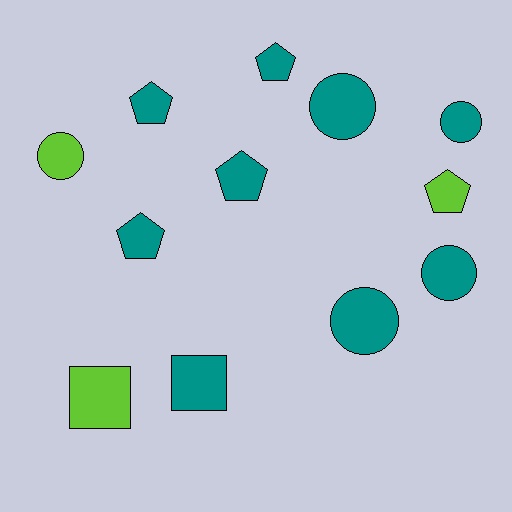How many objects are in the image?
There are 12 objects.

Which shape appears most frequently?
Circle, with 5 objects.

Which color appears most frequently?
Teal, with 9 objects.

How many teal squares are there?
There is 1 teal square.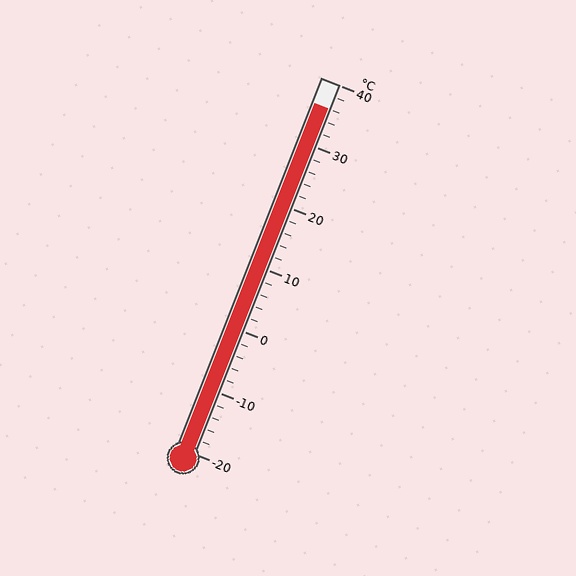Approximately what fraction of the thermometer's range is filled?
The thermometer is filled to approximately 95% of its range.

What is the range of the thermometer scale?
The thermometer scale ranges from -20°C to 40°C.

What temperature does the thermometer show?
The thermometer shows approximately 36°C.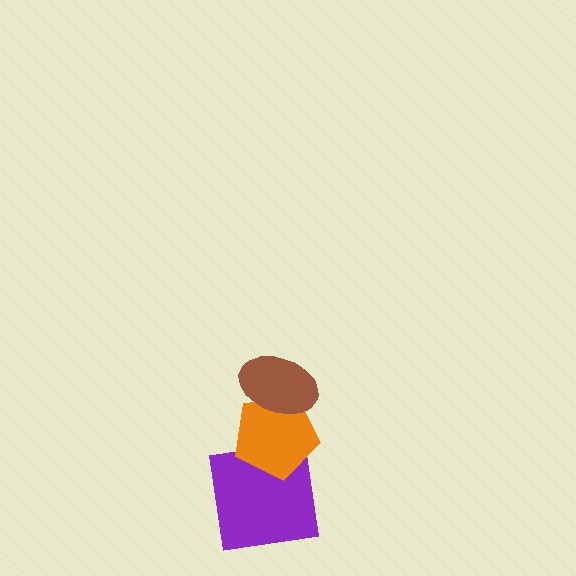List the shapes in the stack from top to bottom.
From top to bottom: the brown ellipse, the orange pentagon, the purple square.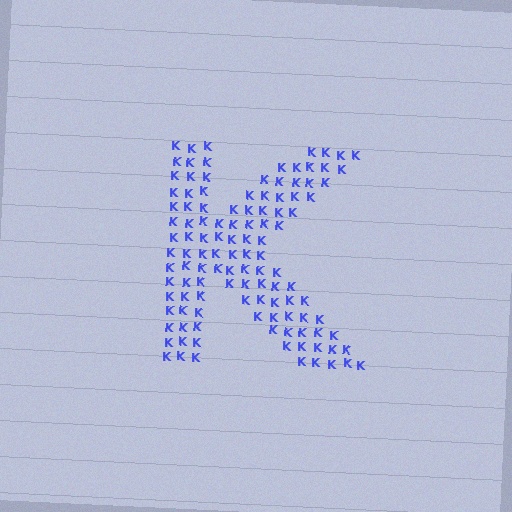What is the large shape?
The large shape is the letter K.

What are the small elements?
The small elements are letter K's.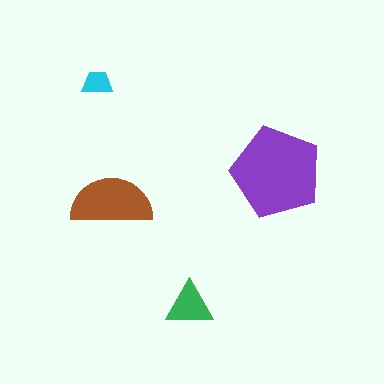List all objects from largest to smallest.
The purple pentagon, the brown semicircle, the green triangle, the cyan trapezoid.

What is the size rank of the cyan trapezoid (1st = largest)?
4th.